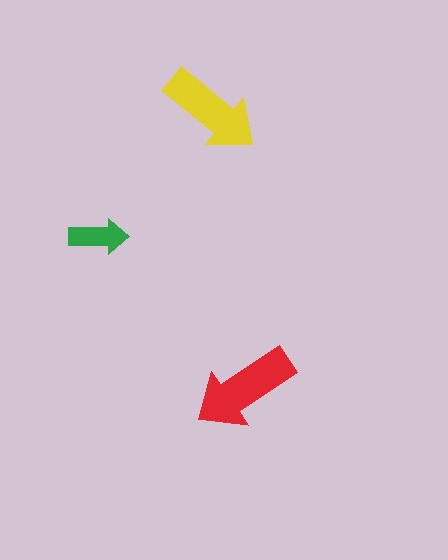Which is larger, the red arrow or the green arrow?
The red one.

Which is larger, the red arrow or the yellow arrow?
The red one.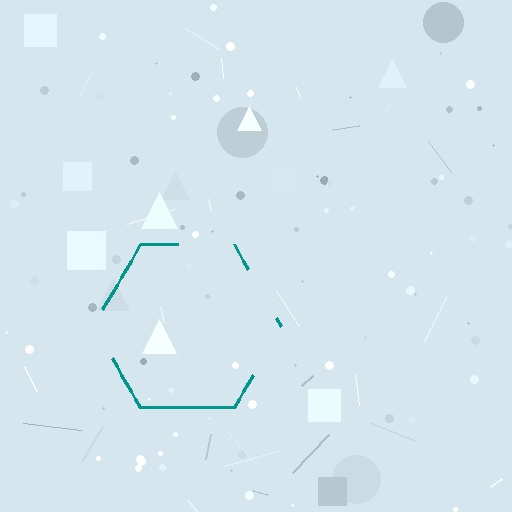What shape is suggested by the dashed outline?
The dashed outline suggests a hexagon.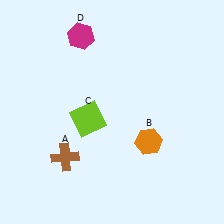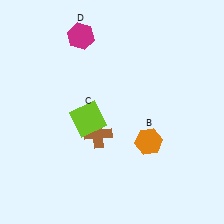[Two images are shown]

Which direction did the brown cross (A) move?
The brown cross (A) moved right.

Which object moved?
The brown cross (A) moved right.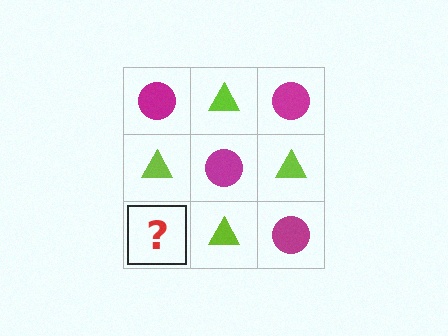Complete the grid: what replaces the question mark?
The question mark should be replaced with a magenta circle.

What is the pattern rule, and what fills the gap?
The rule is that it alternates magenta circle and lime triangle in a checkerboard pattern. The gap should be filled with a magenta circle.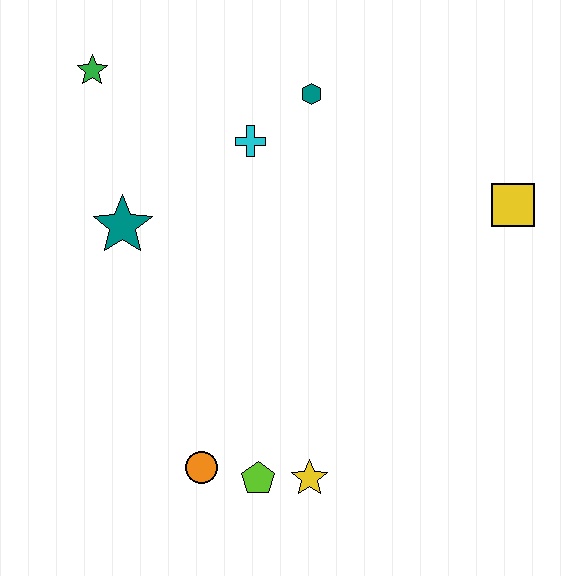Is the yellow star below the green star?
Yes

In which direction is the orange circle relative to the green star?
The orange circle is below the green star.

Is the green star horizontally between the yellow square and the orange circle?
No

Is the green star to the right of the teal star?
No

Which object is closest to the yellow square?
The teal hexagon is closest to the yellow square.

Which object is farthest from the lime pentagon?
The green star is farthest from the lime pentagon.